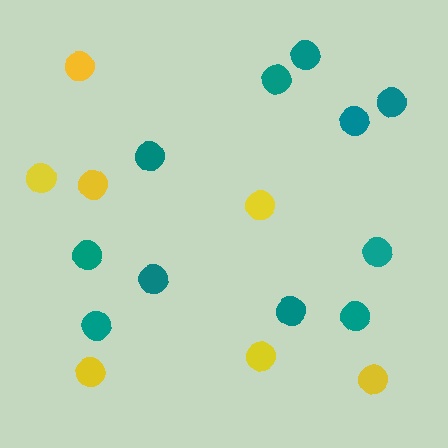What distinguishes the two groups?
There are 2 groups: one group of yellow circles (7) and one group of teal circles (11).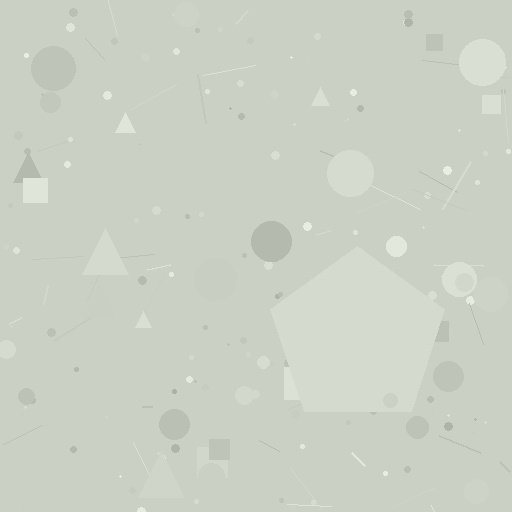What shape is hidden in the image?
A pentagon is hidden in the image.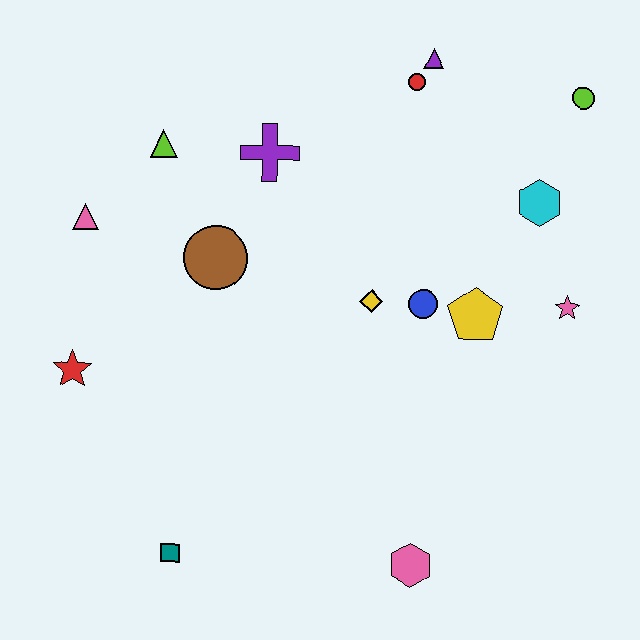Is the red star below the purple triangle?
Yes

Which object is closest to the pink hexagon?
The teal square is closest to the pink hexagon.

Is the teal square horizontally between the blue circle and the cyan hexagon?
No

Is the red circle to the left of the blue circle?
Yes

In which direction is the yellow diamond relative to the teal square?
The yellow diamond is above the teal square.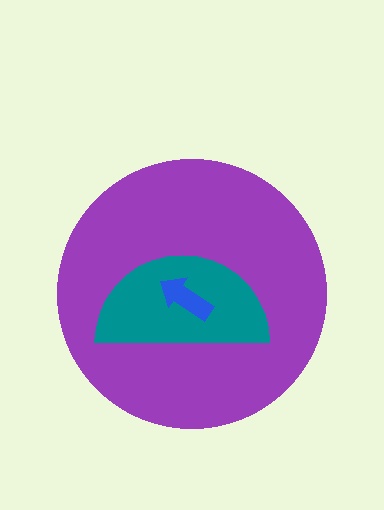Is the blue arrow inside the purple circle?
Yes.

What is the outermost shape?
The purple circle.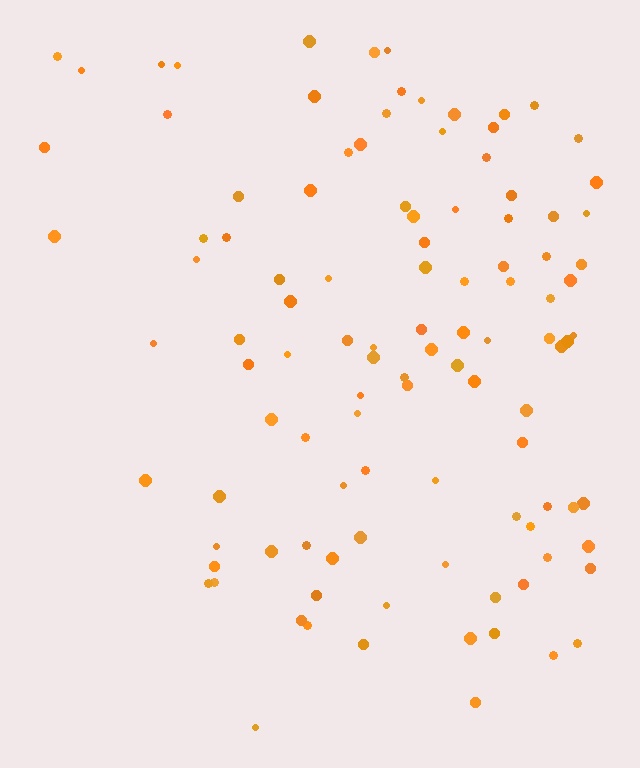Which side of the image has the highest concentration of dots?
The right.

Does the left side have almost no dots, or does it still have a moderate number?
Still a moderate number, just noticeably fewer than the right.